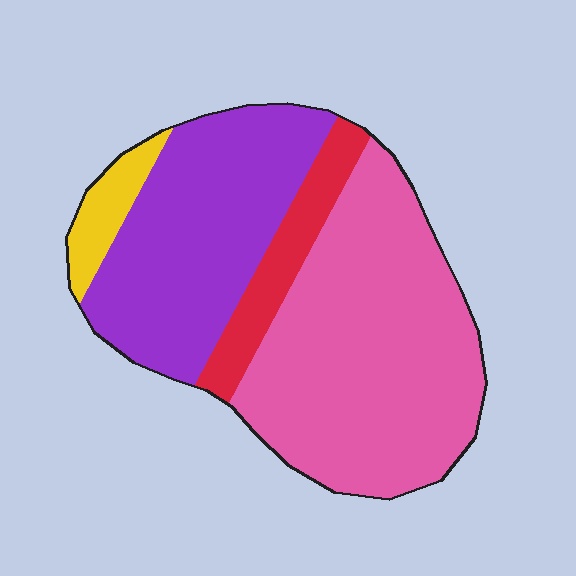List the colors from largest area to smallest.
From largest to smallest: pink, purple, red, yellow.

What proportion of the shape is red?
Red covers around 10% of the shape.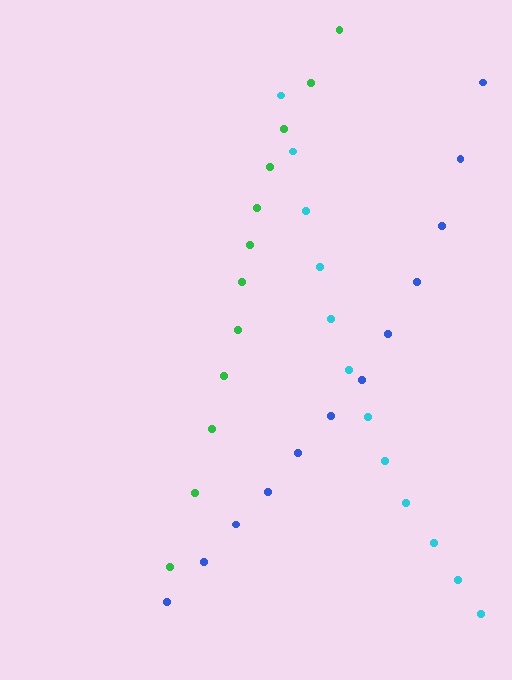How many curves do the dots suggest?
There are 3 distinct paths.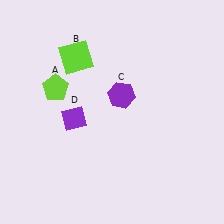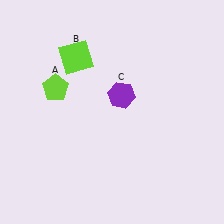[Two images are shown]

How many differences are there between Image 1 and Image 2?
There is 1 difference between the two images.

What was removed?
The purple diamond (D) was removed in Image 2.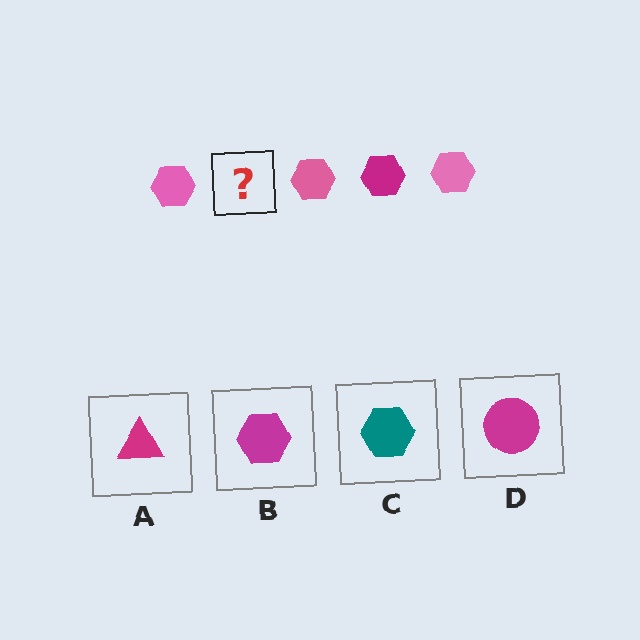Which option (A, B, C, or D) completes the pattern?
B.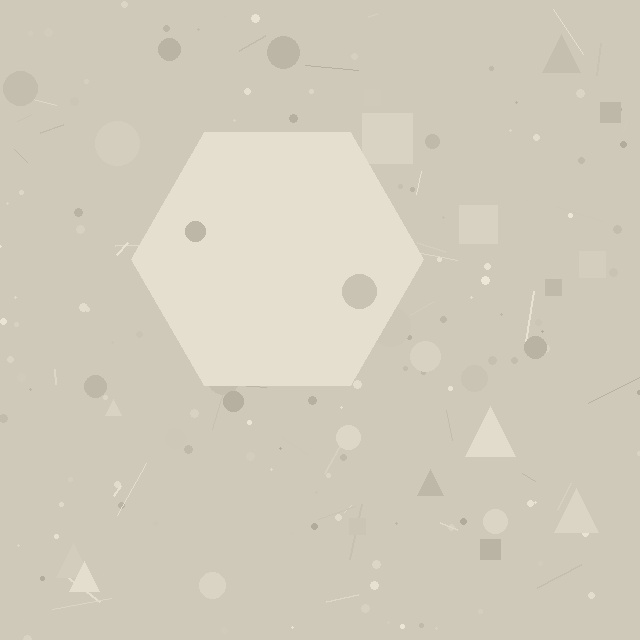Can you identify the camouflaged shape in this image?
The camouflaged shape is a hexagon.